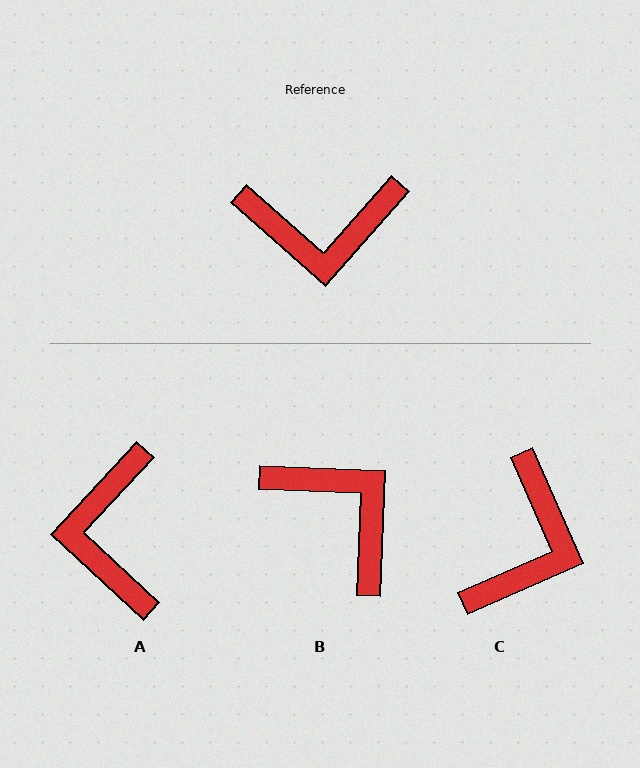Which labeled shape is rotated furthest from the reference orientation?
B, about 129 degrees away.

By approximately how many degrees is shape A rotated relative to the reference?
Approximately 91 degrees clockwise.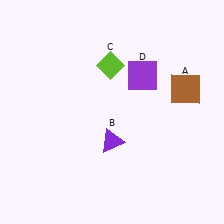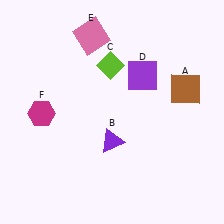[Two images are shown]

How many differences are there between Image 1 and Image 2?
There are 2 differences between the two images.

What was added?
A pink square (E), a magenta hexagon (F) were added in Image 2.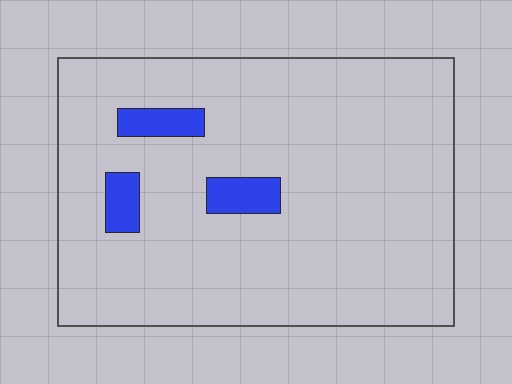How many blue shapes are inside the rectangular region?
3.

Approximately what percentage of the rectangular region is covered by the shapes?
Approximately 5%.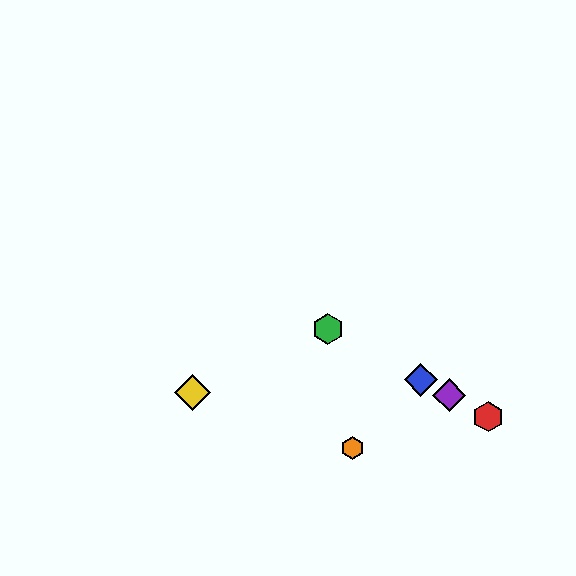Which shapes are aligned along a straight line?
The red hexagon, the blue diamond, the green hexagon, the purple diamond are aligned along a straight line.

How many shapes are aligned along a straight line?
4 shapes (the red hexagon, the blue diamond, the green hexagon, the purple diamond) are aligned along a straight line.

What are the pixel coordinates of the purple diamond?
The purple diamond is at (449, 395).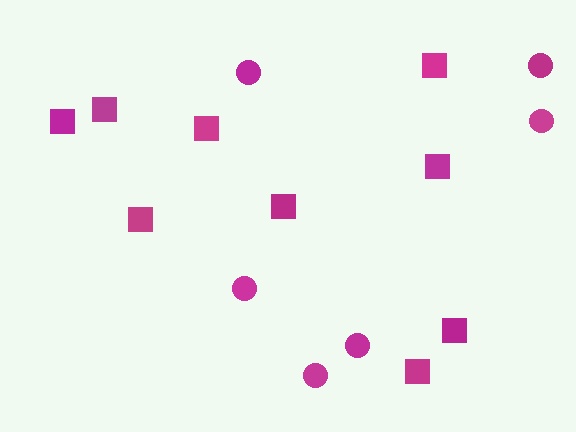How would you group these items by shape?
There are 2 groups: one group of squares (9) and one group of circles (6).